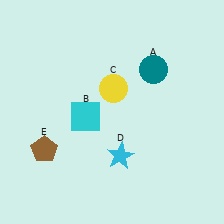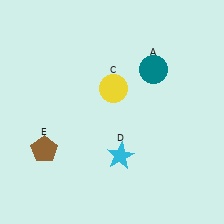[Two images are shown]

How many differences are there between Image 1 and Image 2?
There is 1 difference between the two images.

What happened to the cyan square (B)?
The cyan square (B) was removed in Image 2. It was in the bottom-left area of Image 1.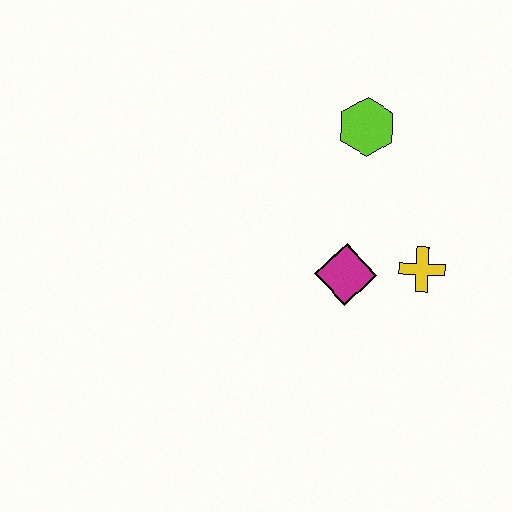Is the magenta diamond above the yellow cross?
No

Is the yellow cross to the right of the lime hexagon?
Yes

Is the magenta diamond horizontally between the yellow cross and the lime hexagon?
No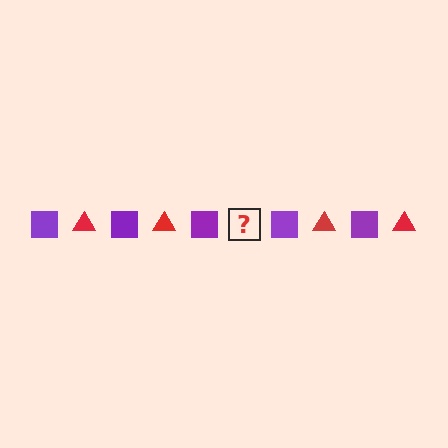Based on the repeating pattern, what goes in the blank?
The blank should be a red triangle.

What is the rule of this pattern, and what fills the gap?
The rule is that the pattern alternates between purple square and red triangle. The gap should be filled with a red triangle.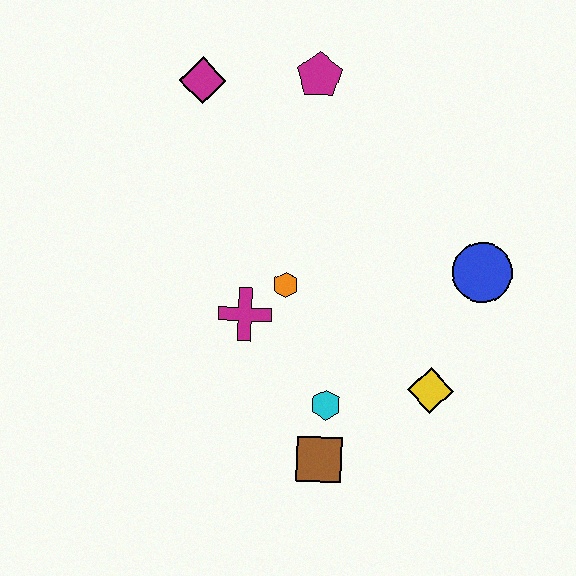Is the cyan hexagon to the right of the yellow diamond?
No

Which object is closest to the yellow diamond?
The cyan hexagon is closest to the yellow diamond.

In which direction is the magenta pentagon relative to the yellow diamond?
The magenta pentagon is above the yellow diamond.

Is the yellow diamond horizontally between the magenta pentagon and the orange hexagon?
No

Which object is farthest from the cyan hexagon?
The magenta diamond is farthest from the cyan hexagon.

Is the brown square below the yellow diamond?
Yes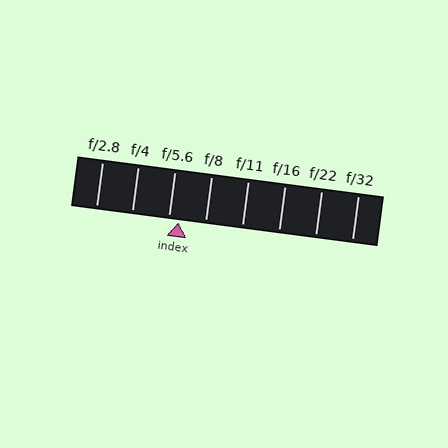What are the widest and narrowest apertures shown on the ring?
The widest aperture shown is f/2.8 and the narrowest is f/32.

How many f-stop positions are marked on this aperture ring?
There are 8 f-stop positions marked.